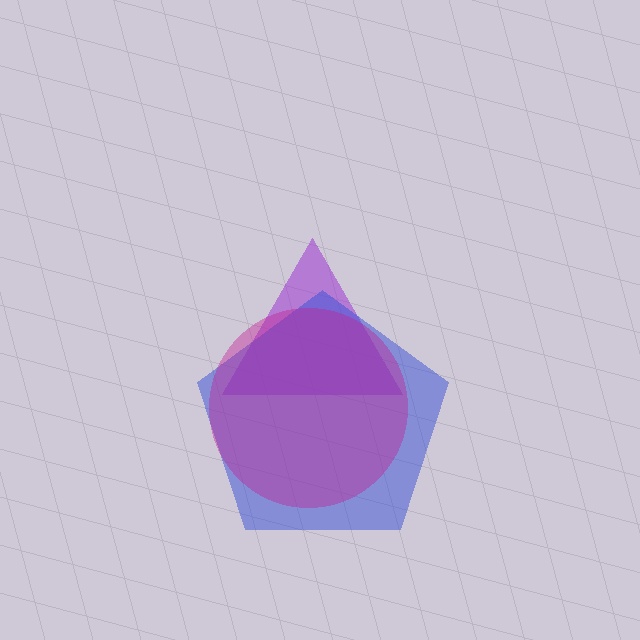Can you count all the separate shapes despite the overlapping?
Yes, there are 3 separate shapes.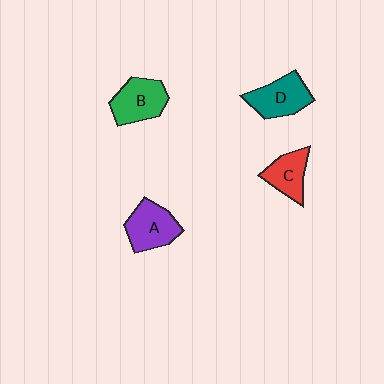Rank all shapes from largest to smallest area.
From largest to smallest: B (green), D (teal), A (purple), C (red).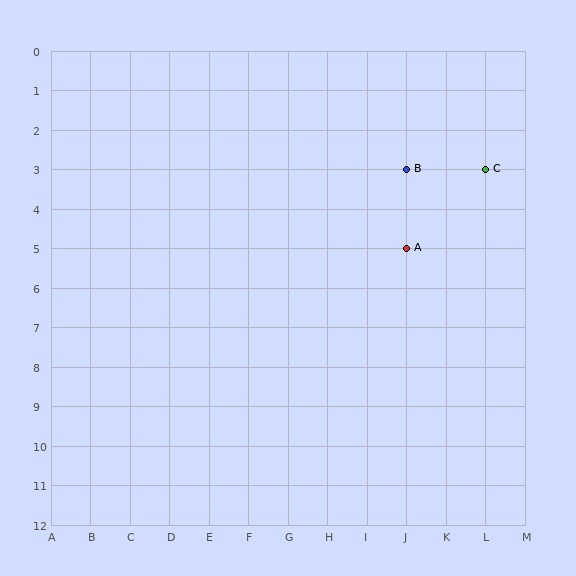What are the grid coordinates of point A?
Point A is at grid coordinates (J, 5).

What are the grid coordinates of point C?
Point C is at grid coordinates (L, 3).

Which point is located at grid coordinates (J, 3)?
Point B is at (J, 3).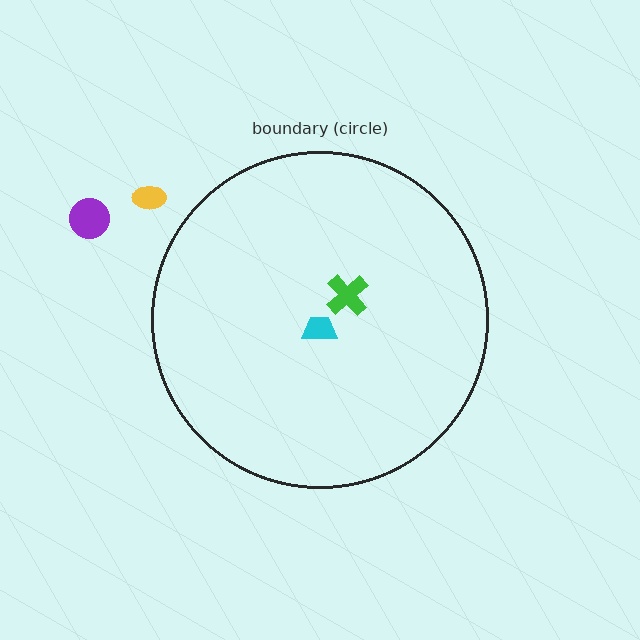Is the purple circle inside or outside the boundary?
Outside.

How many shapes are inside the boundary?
2 inside, 2 outside.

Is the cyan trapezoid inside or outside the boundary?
Inside.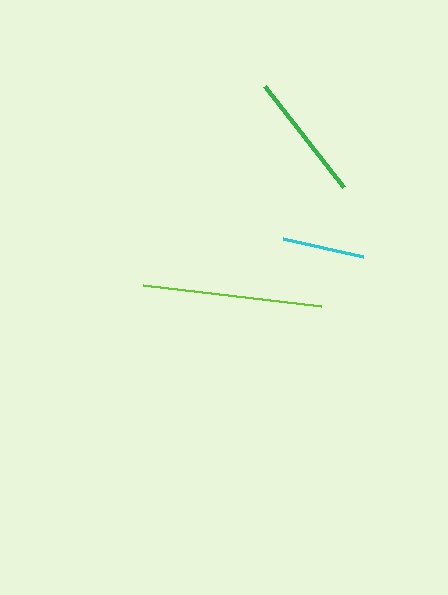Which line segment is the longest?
The lime line is the longest at approximately 180 pixels.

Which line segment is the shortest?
The cyan line is the shortest at approximately 82 pixels.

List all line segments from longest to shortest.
From longest to shortest: lime, green, cyan.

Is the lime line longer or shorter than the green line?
The lime line is longer than the green line.